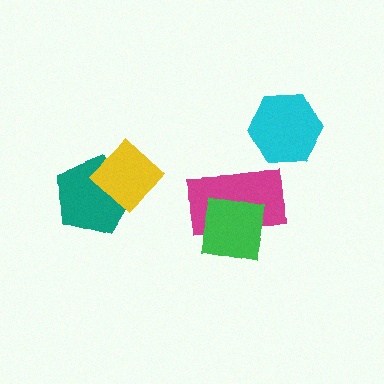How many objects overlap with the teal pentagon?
1 object overlaps with the teal pentagon.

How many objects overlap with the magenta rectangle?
1 object overlaps with the magenta rectangle.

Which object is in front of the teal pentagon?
The yellow diamond is in front of the teal pentagon.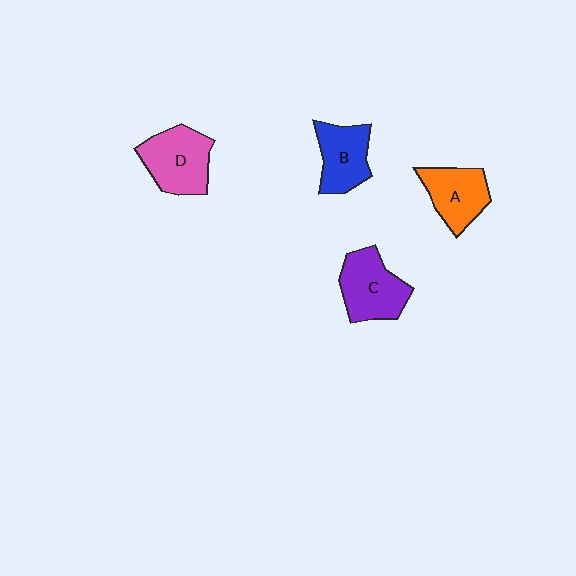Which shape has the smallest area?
Shape B (blue).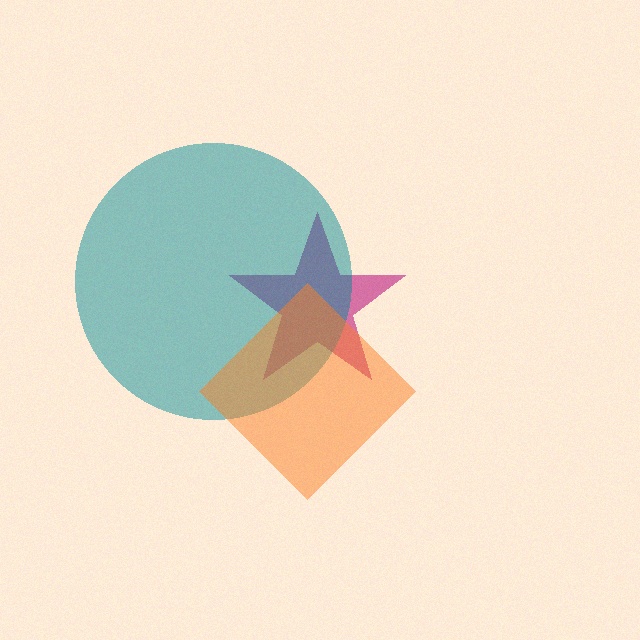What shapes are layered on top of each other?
The layered shapes are: a magenta star, a teal circle, an orange diamond.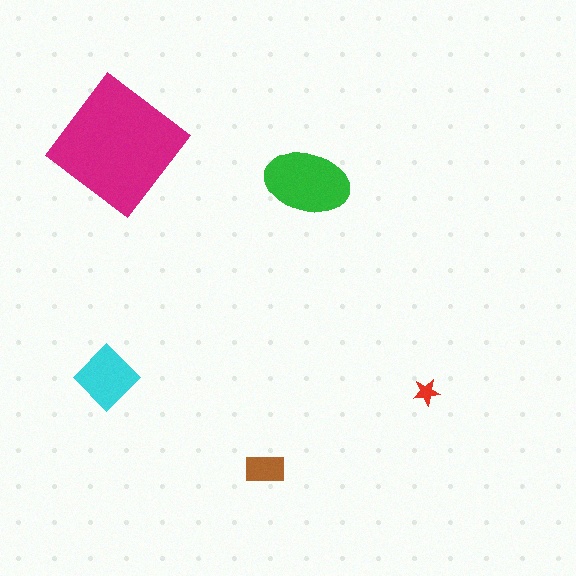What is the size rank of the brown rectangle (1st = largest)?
4th.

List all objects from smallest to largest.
The red star, the brown rectangle, the cyan diamond, the green ellipse, the magenta diamond.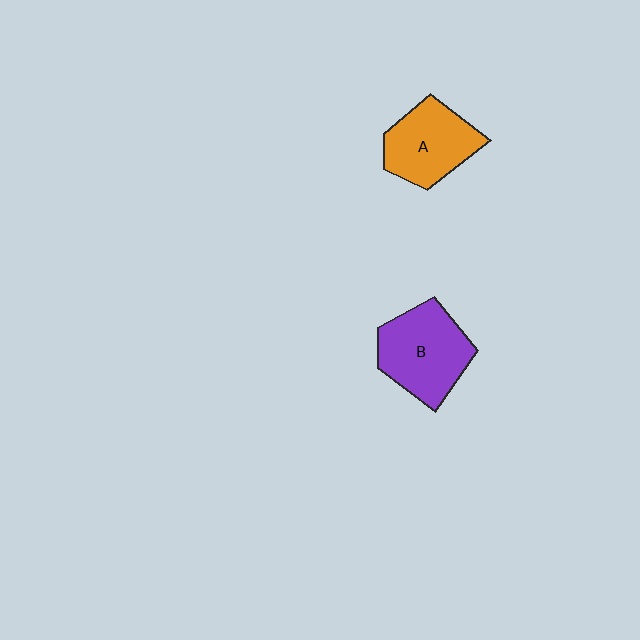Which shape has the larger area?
Shape B (purple).